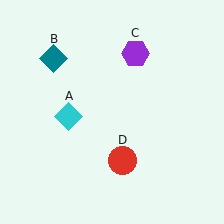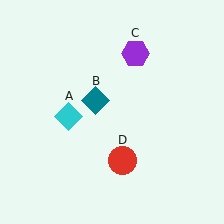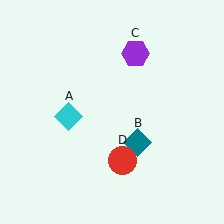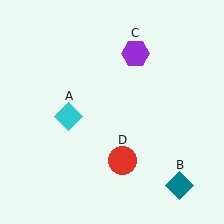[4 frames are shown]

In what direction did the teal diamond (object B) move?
The teal diamond (object B) moved down and to the right.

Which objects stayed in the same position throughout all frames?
Cyan diamond (object A) and purple hexagon (object C) and red circle (object D) remained stationary.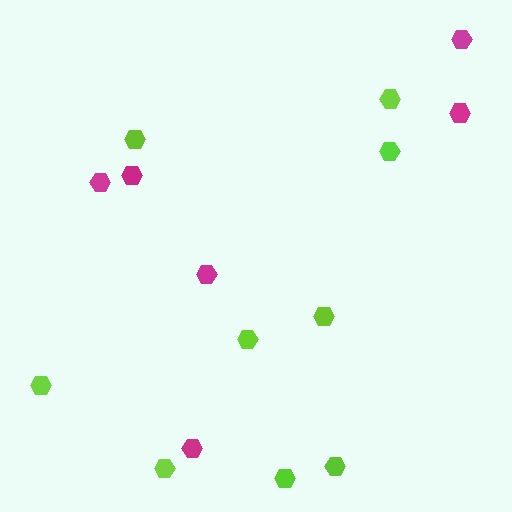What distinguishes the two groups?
There are 2 groups: one group of lime hexagons (9) and one group of magenta hexagons (6).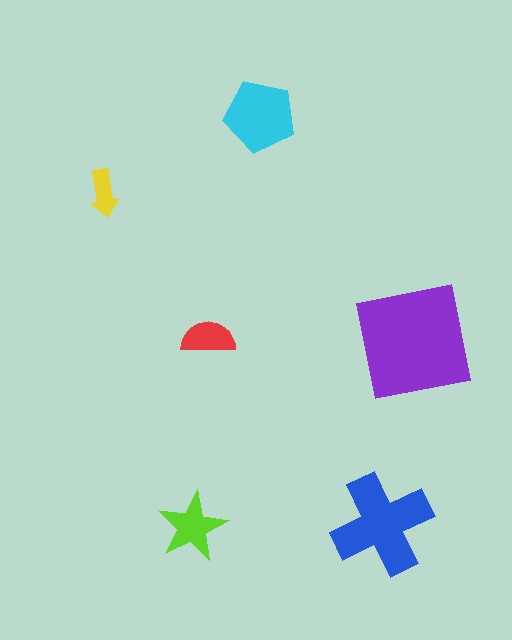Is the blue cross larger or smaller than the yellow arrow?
Larger.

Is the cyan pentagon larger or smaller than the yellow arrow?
Larger.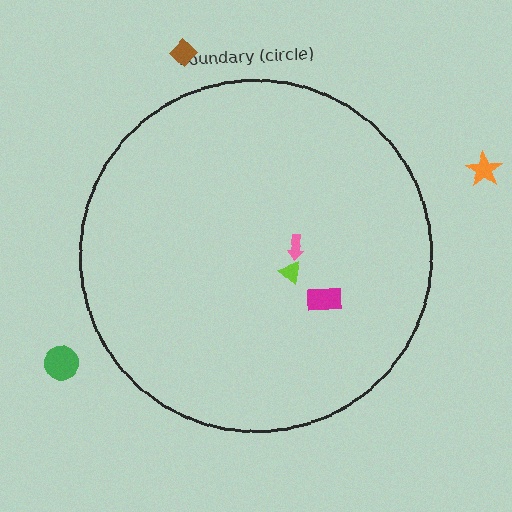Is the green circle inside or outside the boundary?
Outside.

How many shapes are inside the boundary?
3 inside, 3 outside.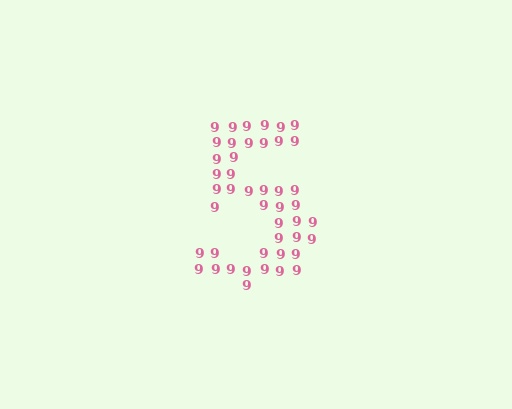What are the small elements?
The small elements are digit 9's.